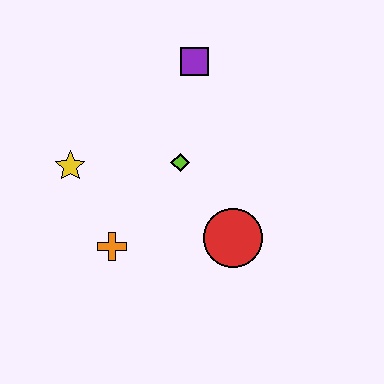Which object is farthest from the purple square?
The orange cross is farthest from the purple square.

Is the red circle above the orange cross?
Yes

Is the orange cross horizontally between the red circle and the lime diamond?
No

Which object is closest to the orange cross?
The yellow star is closest to the orange cross.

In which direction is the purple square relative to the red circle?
The purple square is above the red circle.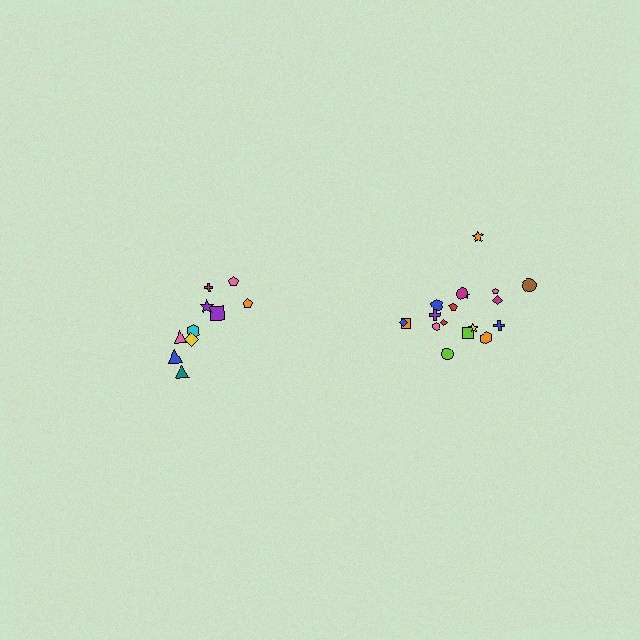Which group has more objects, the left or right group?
The right group.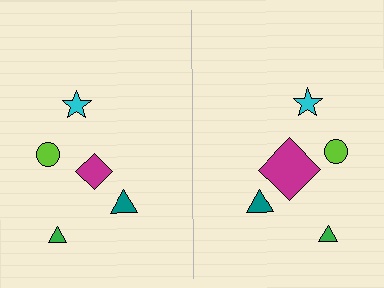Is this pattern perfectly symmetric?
No, the pattern is not perfectly symmetric. The magenta diamond on the right side has a different size than its mirror counterpart.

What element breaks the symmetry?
The magenta diamond on the right side has a different size than its mirror counterpart.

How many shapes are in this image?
There are 10 shapes in this image.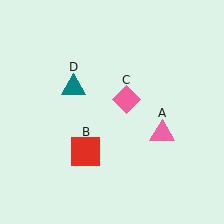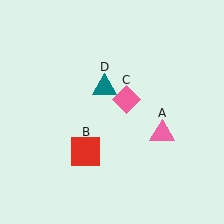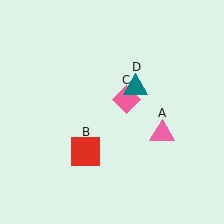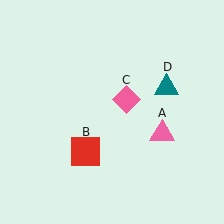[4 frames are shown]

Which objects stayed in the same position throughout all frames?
Pink triangle (object A) and red square (object B) and pink diamond (object C) remained stationary.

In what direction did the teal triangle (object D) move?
The teal triangle (object D) moved right.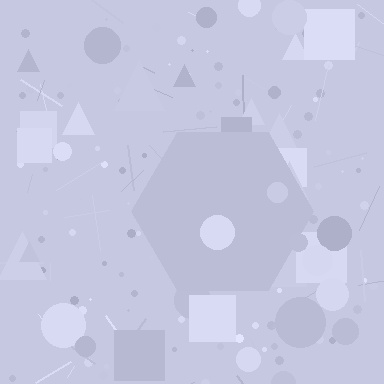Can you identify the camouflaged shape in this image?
The camouflaged shape is a hexagon.